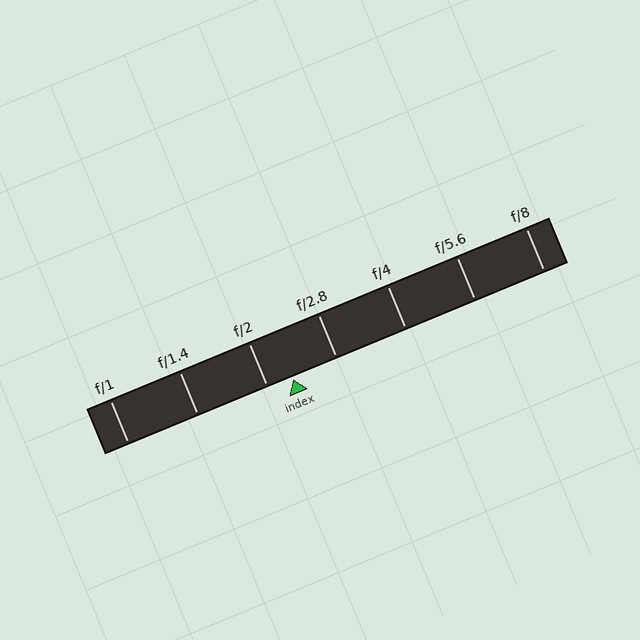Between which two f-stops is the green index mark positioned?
The index mark is between f/2 and f/2.8.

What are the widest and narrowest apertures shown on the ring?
The widest aperture shown is f/1 and the narrowest is f/8.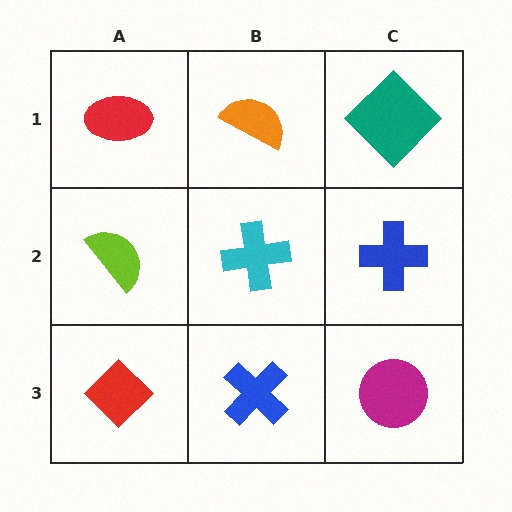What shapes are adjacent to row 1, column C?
A blue cross (row 2, column C), an orange semicircle (row 1, column B).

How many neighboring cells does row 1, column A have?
2.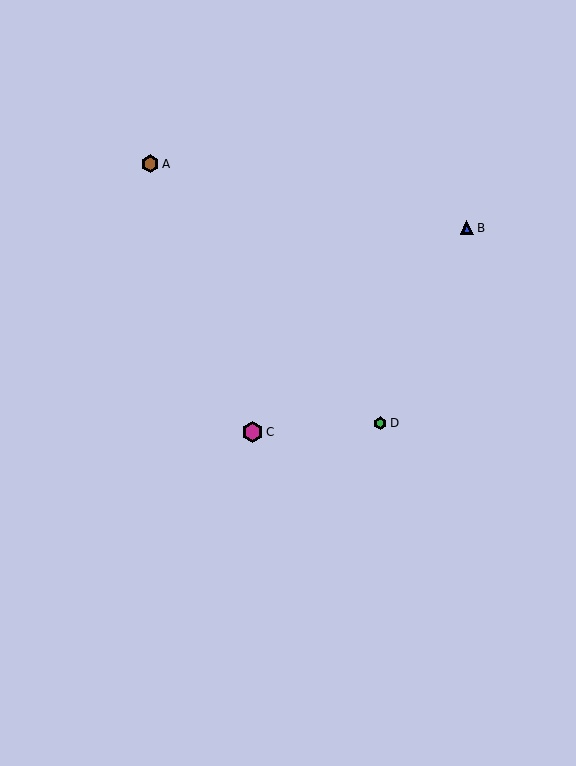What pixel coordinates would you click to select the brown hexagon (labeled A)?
Click at (150, 164) to select the brown hexagon A.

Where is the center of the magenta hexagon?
The center of the magenta hexagon is at (253, 432).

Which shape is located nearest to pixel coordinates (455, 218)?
The blue triangle (labeled B) at (467, 228) is nearest to that location.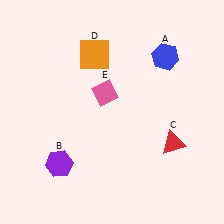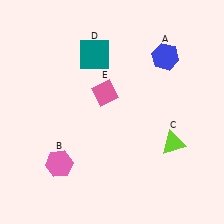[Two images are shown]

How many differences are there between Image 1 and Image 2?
There are 3 differences between the two images.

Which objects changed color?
B changed from purple to pink. C changed from red to lime. D changed from orange to teal.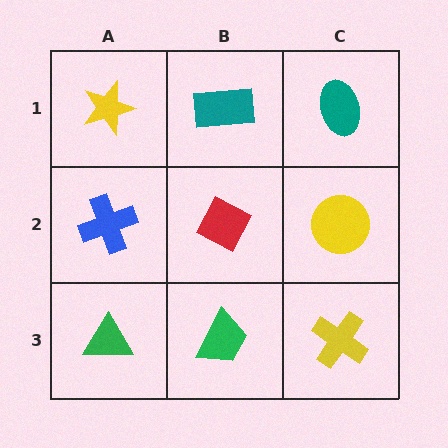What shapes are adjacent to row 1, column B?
A red diamond (row 2, column B), a yellow star (row 1, column A), a teal ellipse (row 1, column C).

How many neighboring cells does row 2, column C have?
3.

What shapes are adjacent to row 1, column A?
A blue cross (row 2, column A), a teal rectangle (row 1, column B).